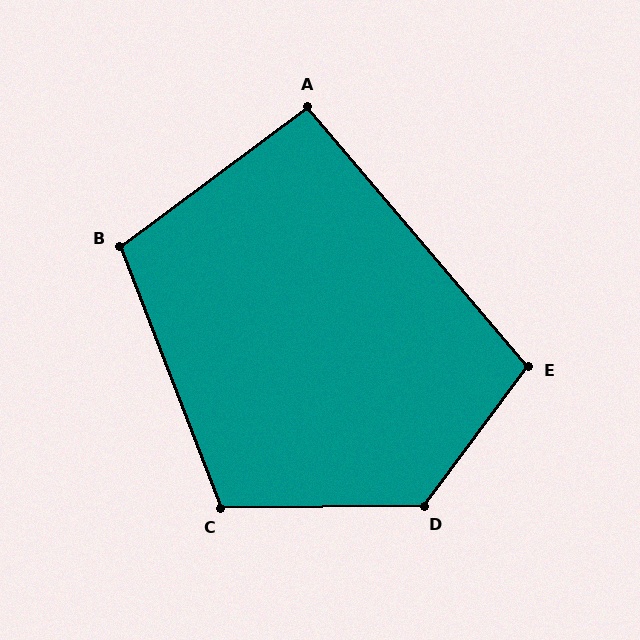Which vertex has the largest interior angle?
D, at approximately 127 degrees.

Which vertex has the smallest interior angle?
A, at approximately 94 degrees.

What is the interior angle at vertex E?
Approximately 103 degrees (obtuse).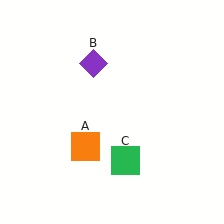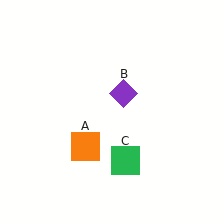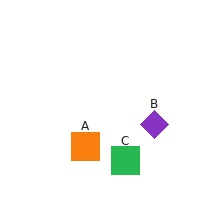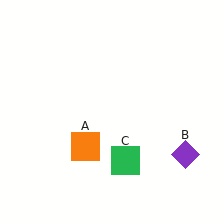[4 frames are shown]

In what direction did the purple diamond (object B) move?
The purple diamond (object B) moved down and to the right.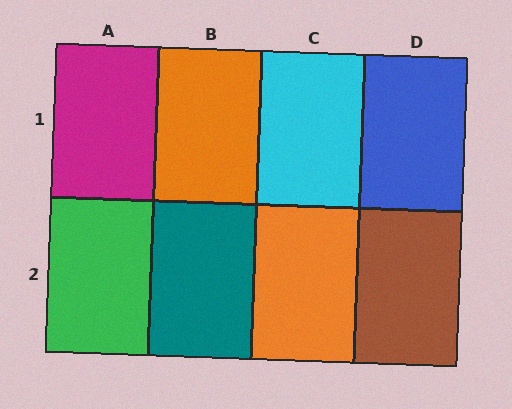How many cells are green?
1 cell is green.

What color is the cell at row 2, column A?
Green.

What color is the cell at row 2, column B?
Teal.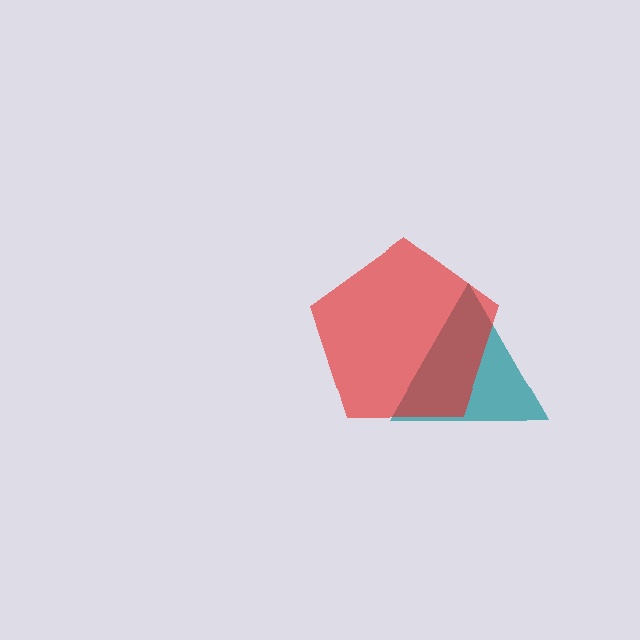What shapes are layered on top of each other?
The layered shapes are: a teal triangle, a red pentagon.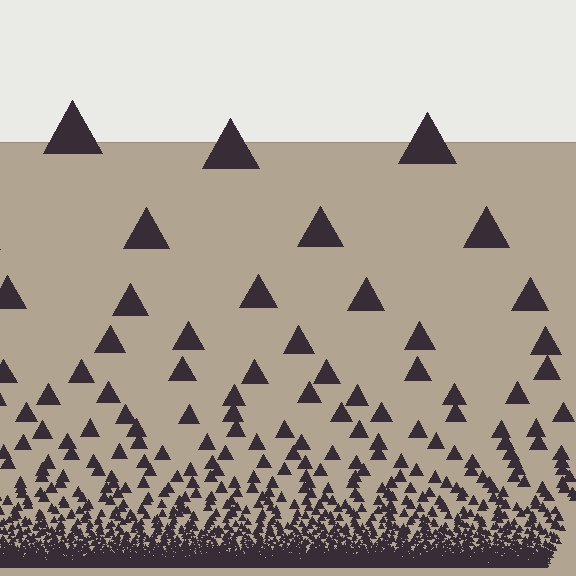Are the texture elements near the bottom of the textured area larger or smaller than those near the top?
Smaller. The gradient is inverted — elements near the bottom are smaller and denser.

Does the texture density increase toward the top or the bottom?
Density increases toward the bottom.